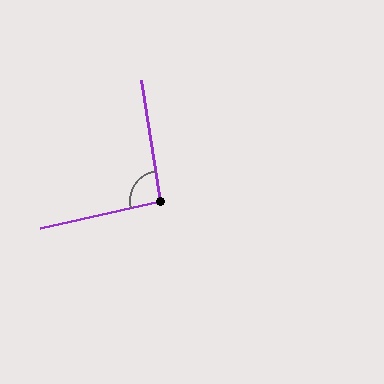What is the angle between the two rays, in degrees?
Approximately 94 degrees.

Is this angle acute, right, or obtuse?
It is approximately a right angle.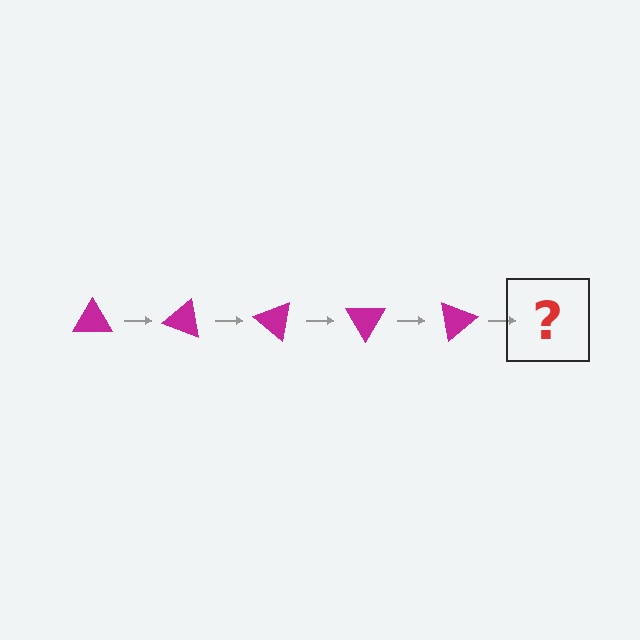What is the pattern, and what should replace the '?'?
The pattern is that the triangle rotates 20 degrees each step. The '?' should be a magenta triangle rotated 100 degrees.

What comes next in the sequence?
The next element should be a magenta triangle rotated 100 degrees.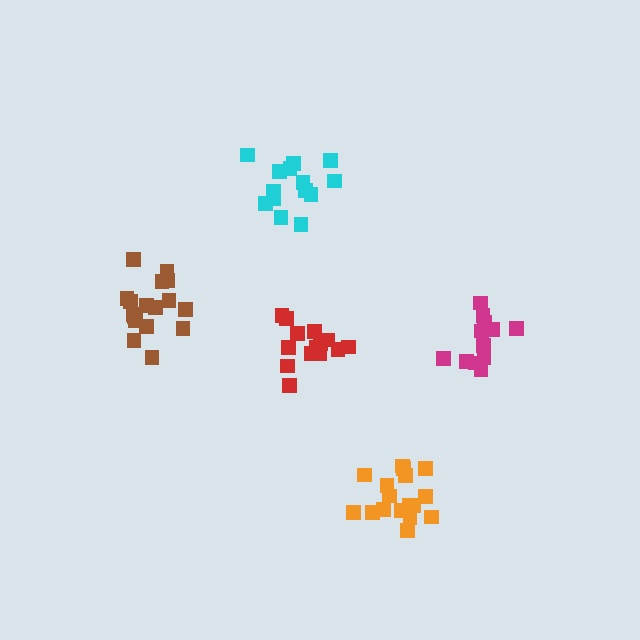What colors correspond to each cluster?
The clusters are colored: red, orange, brown, magenta, cyan.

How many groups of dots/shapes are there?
There are 5 groups.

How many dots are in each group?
Group 1: 14 dots, Group 2: 17 dots, Group 3: 17 dots, Group 4: 13 dots, Group 5: 14 dots (75 total).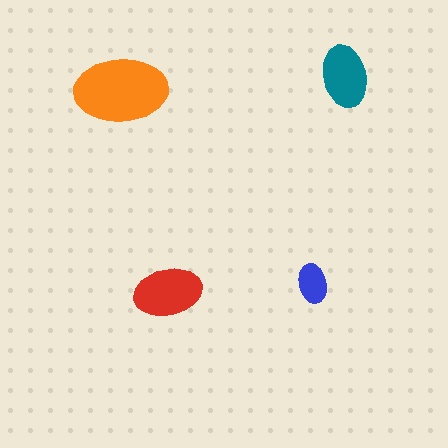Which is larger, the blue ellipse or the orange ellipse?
The orange one.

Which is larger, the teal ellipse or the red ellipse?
The red one.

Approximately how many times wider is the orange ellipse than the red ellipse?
About 1.5 times wider.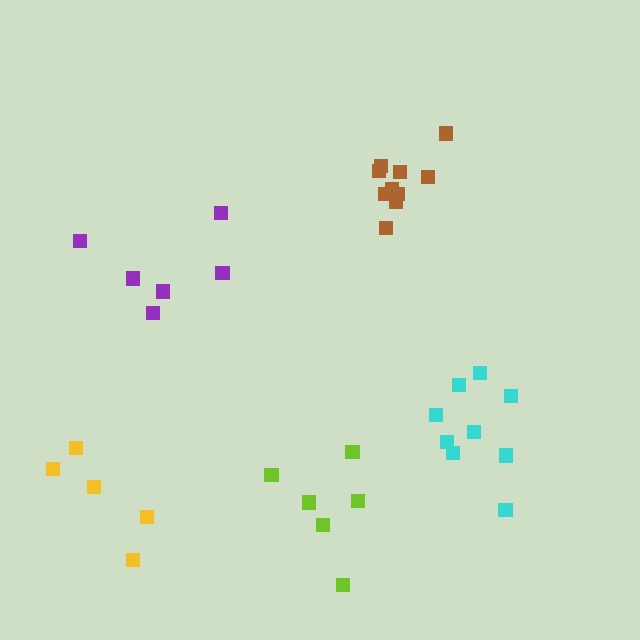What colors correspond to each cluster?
The clusters are colored: lime, purple, cyan, brown, yellow.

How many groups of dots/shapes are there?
There are 5 groups.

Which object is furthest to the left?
The yellow cluster is leftmost.